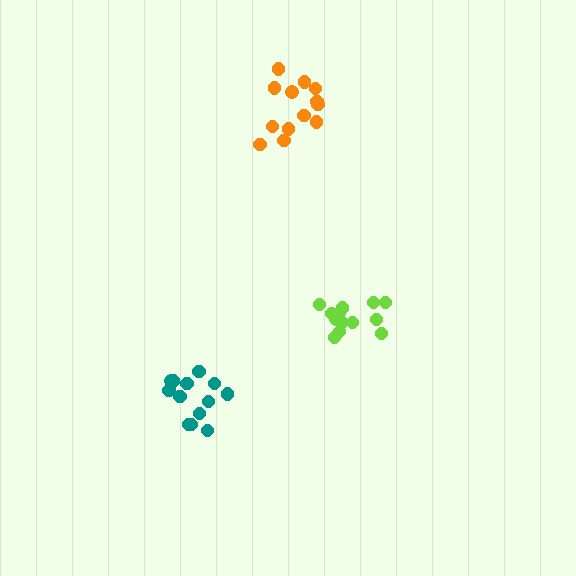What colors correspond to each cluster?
The clusters are colored: teal, lime, orange.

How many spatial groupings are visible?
There are 3 spatial groupings.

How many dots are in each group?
Group 1: 13 dots, Group 2: 13 dots, Group 3: 13 dots (39 total).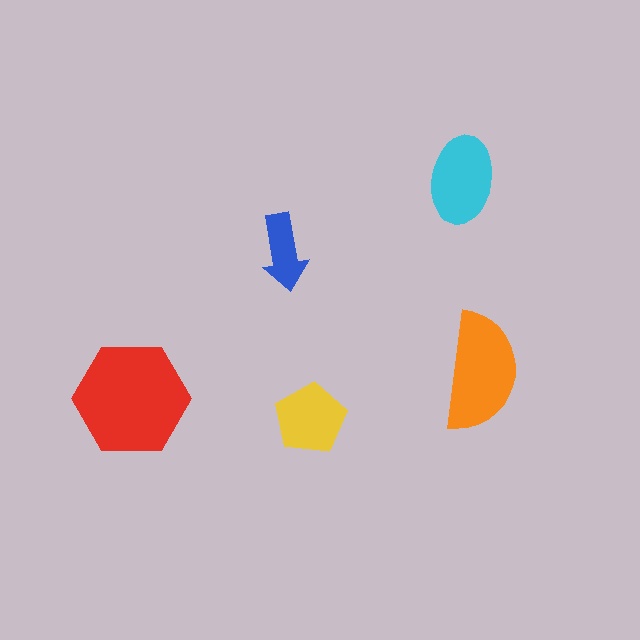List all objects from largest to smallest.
The red hexagon, the orange semicircle, the cyan ellipse, the yellow pentagon, the blue arrow.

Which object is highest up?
The cyan ellipse is topmost.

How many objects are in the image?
There are 5 objects in the image.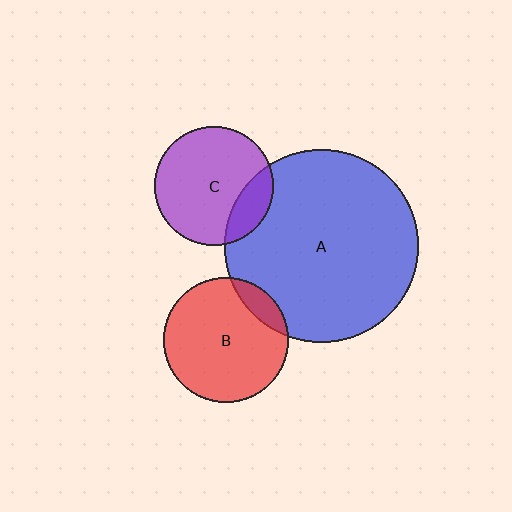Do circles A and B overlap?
Yes.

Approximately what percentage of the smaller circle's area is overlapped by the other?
Approximately 10%.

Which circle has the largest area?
Circle A (blue).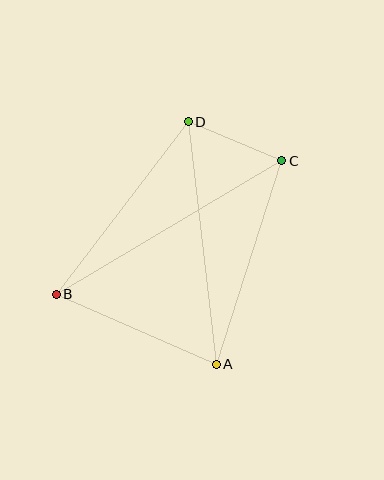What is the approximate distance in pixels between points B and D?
The distance between B and D is approximately 217 pixels.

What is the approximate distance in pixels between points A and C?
The distance between A and C is approximately 214 pixels.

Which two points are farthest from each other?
Points B and C are farthest from each other.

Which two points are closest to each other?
Points C and D are closest to each other.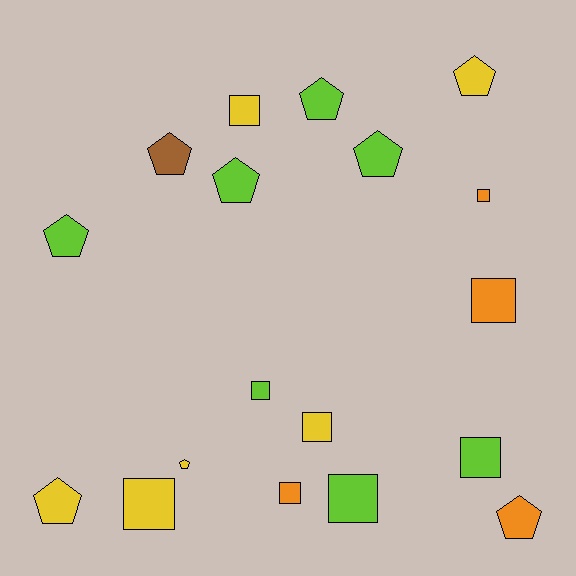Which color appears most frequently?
Lime, with 7 objects.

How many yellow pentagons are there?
There are 3 yellow pentagons.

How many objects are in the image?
There are 18 objects.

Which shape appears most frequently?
Square, with 9 objects.